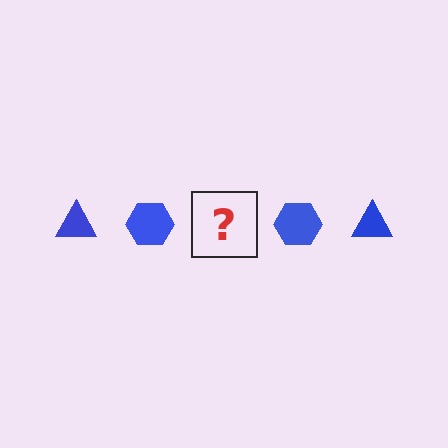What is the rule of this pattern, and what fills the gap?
The rule is that the pattern cycles through triangle, hexagon shapes in blue. The gap should be filled with a blue triangle.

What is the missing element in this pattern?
The missing element is a blue triangle.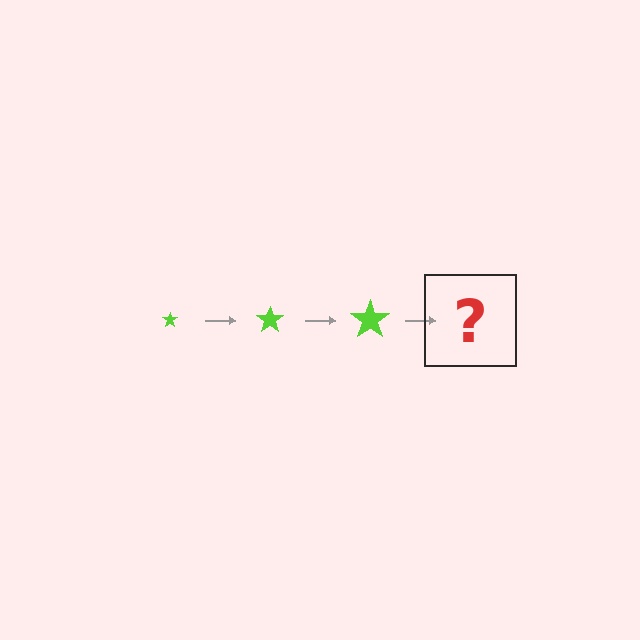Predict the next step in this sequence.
The next step is a lime star, larger than the previous one.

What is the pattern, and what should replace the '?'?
The pattern is that the star gets progressively larger each step. The '?' should be a lime star, larger than the previous one.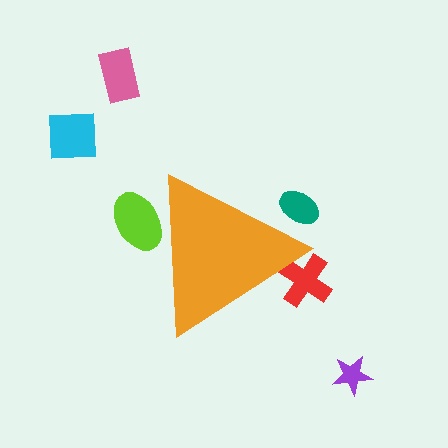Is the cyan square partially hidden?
No, the cyan square is fully visible.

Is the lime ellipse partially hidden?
Yes, the lime ellipse is partially hidden behind the orange triangle.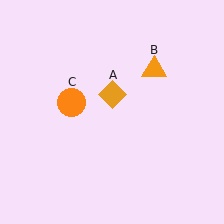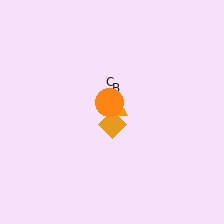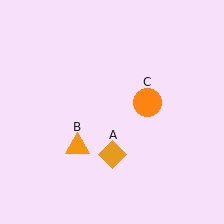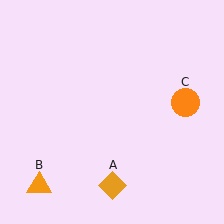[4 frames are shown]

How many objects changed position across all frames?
3 objects changed position: orange diamond (object A), orange triangle (object B), orange circle (object C).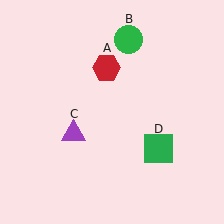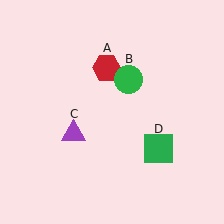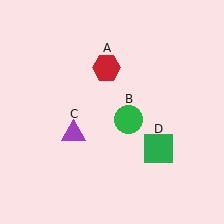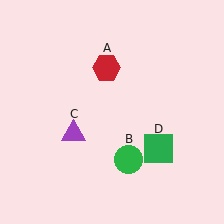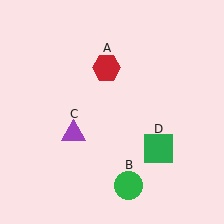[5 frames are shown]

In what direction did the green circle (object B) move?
The green circle (object B) moved down.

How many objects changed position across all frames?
1 object changed position: green circle (object B).